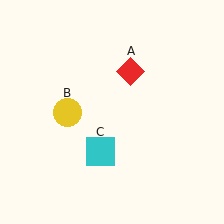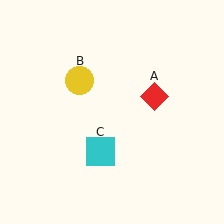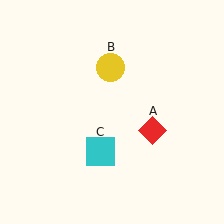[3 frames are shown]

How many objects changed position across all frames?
2 objects changed position: red diamond (object A), yellow circle (object B).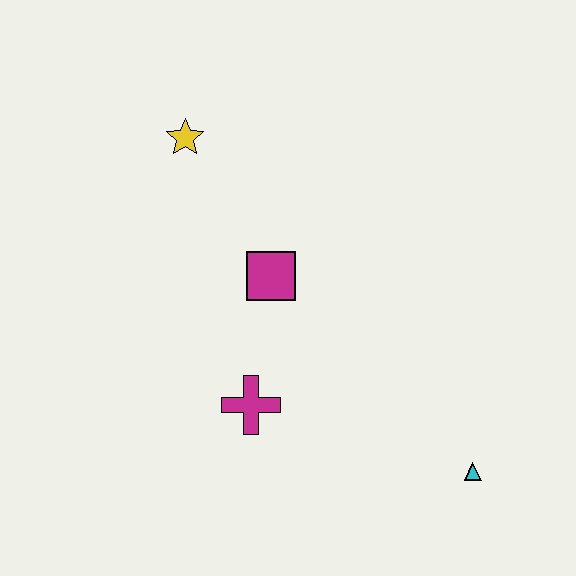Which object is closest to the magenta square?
The magenta cross is closest to the magenta square.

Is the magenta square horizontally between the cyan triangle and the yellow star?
Yes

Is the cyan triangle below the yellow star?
Yes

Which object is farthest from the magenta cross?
The yellow star is farthest from the magenta cross.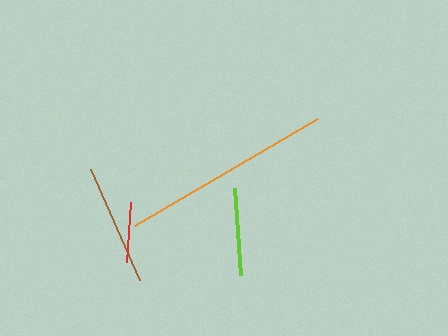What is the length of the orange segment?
The orange segment is approximately 212 pixels long.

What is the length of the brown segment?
The brown segment is approximately 121 pixels long.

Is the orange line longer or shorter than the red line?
The orange line is longer than the red line.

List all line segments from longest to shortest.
From longest to shortest: orange, brown, lime, red.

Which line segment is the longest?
The orange line is the longest at approximately 212 pixels.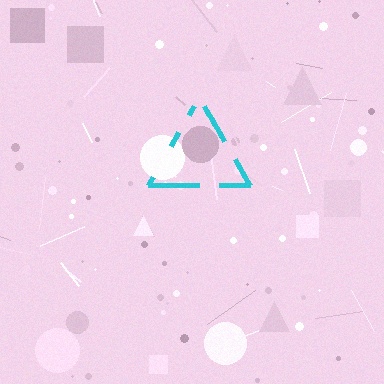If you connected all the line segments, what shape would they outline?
They would outline a triangle.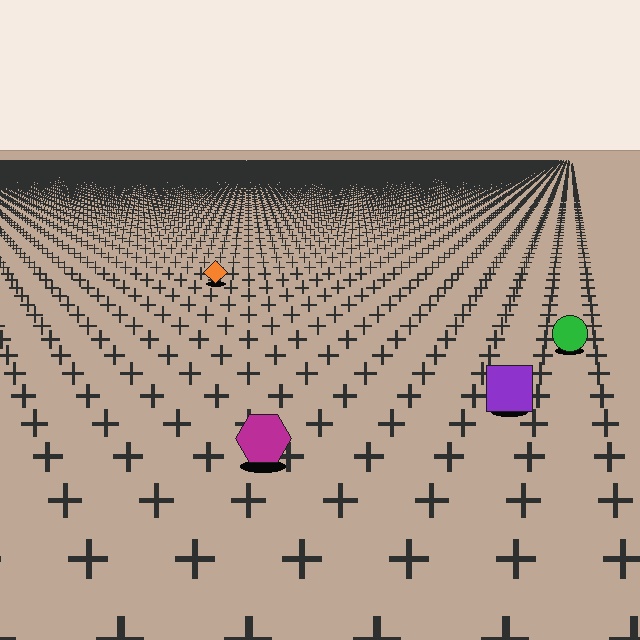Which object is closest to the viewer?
The magenta hexagon is closest. The texture marks near it are larger and more spread out.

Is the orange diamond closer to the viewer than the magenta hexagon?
No. The magenta hexagon is closer — you can tell from the texture gradient: the ground texture is coarser near it.